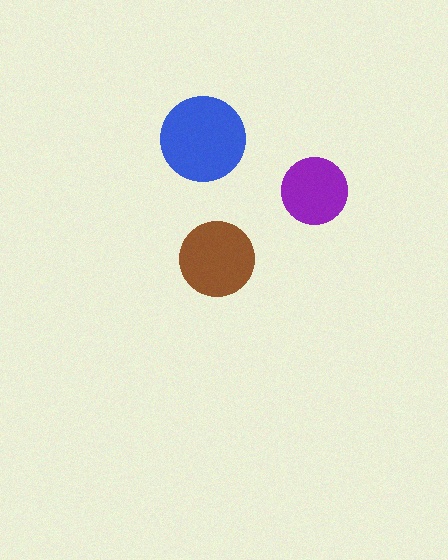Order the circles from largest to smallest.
the blue one, the brown one, the purple one.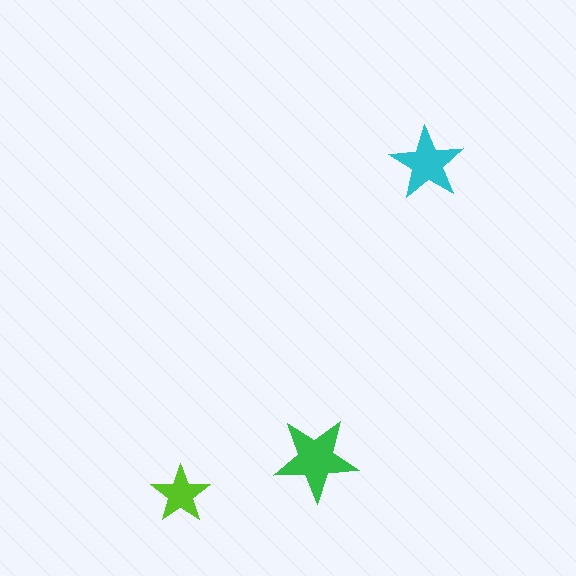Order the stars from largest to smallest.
the green one, the cyan one, the lime one.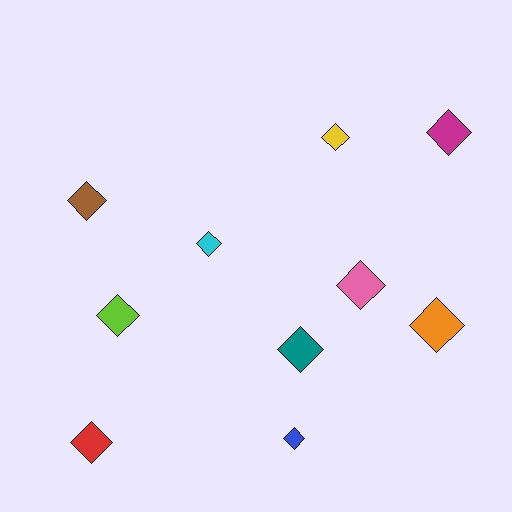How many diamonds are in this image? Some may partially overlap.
There are 10 diamonds.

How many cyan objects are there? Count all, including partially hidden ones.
There is 1 cyan object.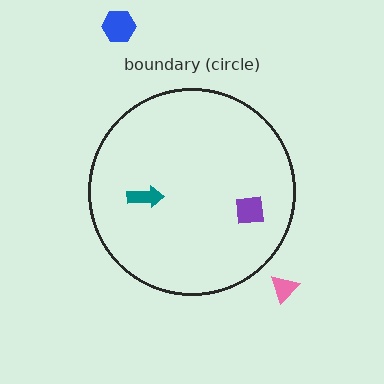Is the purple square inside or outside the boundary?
Inside.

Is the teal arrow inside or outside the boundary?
Inside.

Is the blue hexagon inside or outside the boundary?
Outside.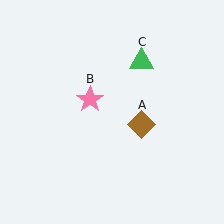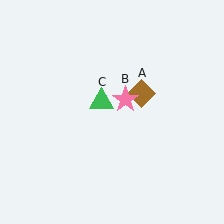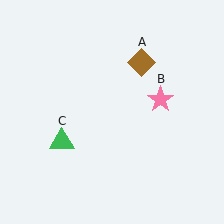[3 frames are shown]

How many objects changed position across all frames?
3 objects changed position: brown diamond (object A), pink star (object B), green triangle (object C).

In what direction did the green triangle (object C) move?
The green triangle (object C) moved down and to the left.